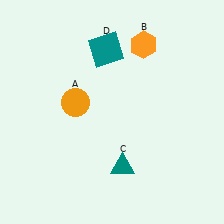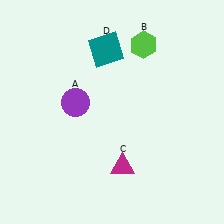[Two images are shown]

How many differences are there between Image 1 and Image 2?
There are 3 differences between the two images.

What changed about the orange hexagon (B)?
In Image 1, B is orange. In Image 2, it changed to lime.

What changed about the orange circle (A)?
In Image 1, A is orange. In Image 2, it changed to purple.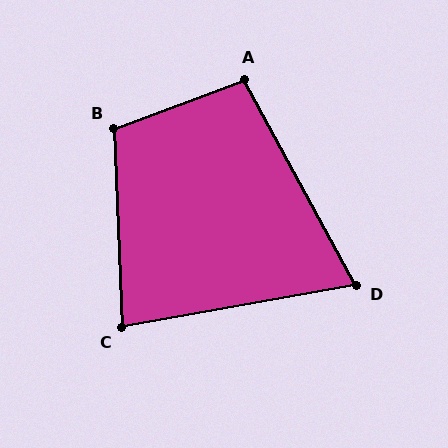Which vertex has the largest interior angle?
B, at approximately 108 degrees.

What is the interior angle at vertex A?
Approximately 98 degrees (obtuse).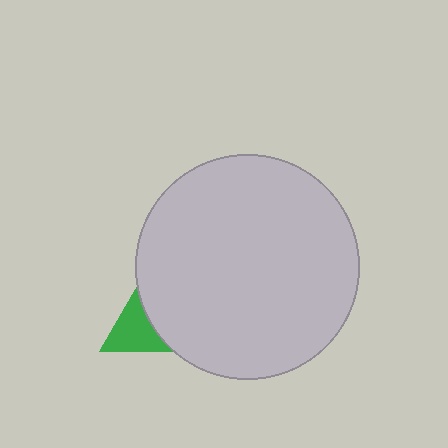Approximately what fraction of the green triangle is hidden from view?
Roughly 69% of the green triangle is hidden behind the light gray circle.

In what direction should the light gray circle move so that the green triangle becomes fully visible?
The light gray circle should move right. That is the shortest direction to clear the overlap and leave the green triangle fully visible.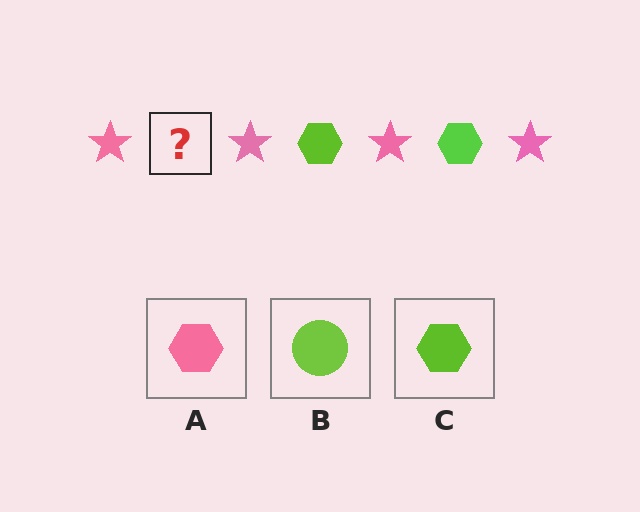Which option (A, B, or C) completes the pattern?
C.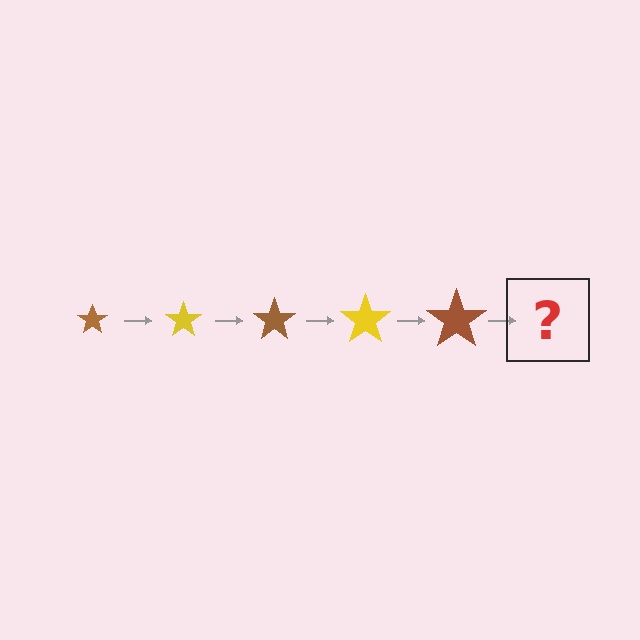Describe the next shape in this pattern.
It should be a yellow star, larger than the previous one.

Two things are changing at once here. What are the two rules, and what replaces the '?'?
The two rules are that the star grows larger each step and the color cycles through brown and yellow. The '?' should be a yellow star, larger than the previous one.